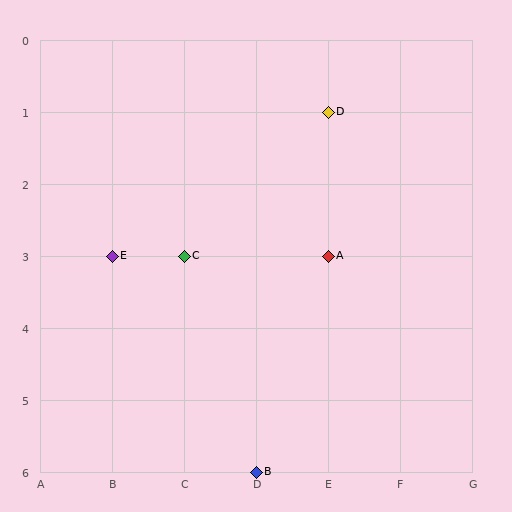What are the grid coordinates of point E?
Point E is at grid coordinates (B, 3).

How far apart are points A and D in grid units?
Points A and D are 2 rows apart.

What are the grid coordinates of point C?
Point C is at grid coordinates (C, 3).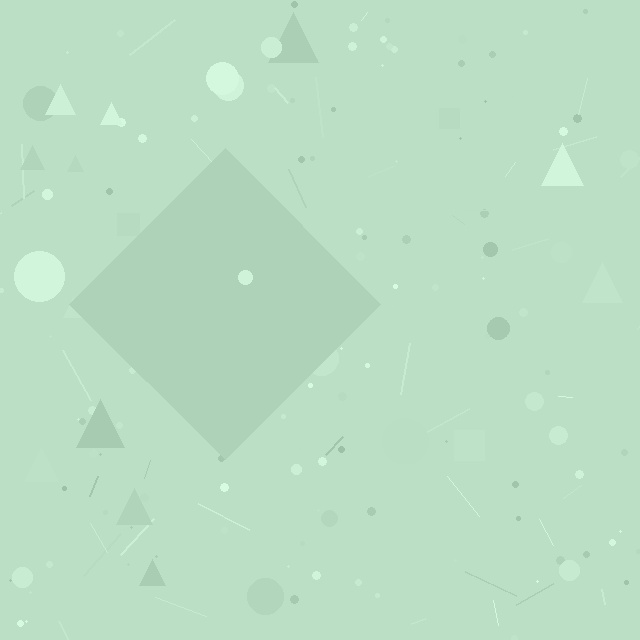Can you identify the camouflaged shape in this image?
The camouflaged shape is a diamond.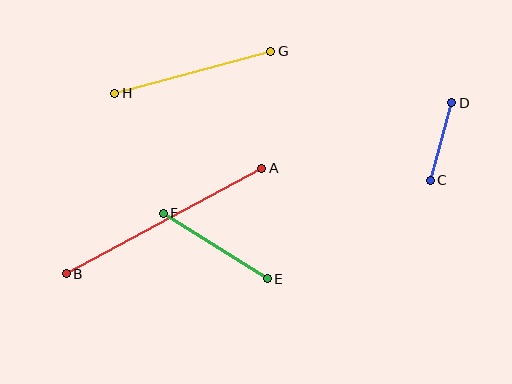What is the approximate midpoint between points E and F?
The midpoint is at approximately (215, 246) pixels.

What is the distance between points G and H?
The distance is approximately 162 pixels.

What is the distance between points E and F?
The distance is approximately 123 pixels.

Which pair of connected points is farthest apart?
Points A and B are farthest apart.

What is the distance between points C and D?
The distance is approximately 81 pixels.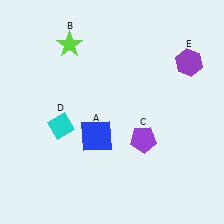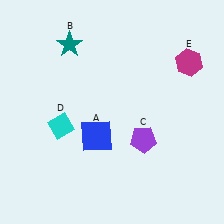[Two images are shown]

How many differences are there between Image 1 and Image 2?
There are 2 differences between the two images.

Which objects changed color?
B changed from lime to teal. E changed from purple to magenta.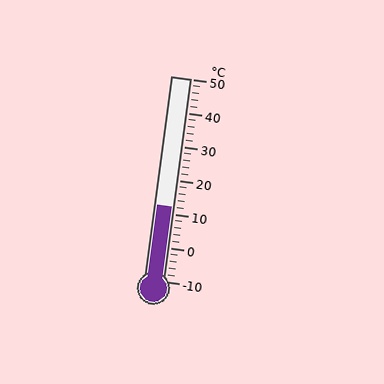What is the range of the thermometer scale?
The thermometer scale ranges from -10°C to 50°C.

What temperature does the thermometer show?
The thermometer shows approximately 12°C.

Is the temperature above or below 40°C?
The temperature is below 40°C.